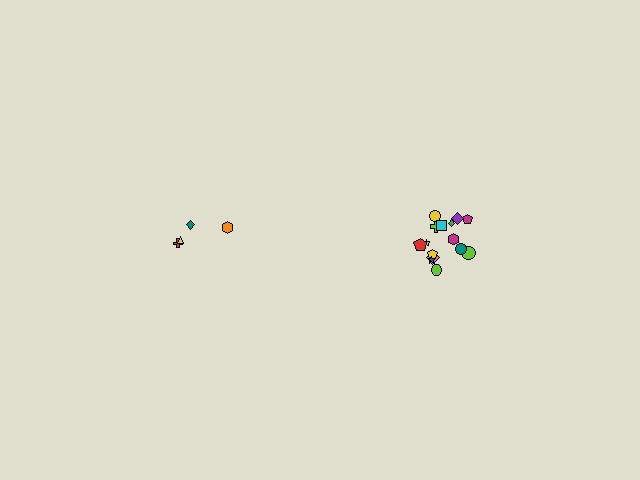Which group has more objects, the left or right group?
The right group.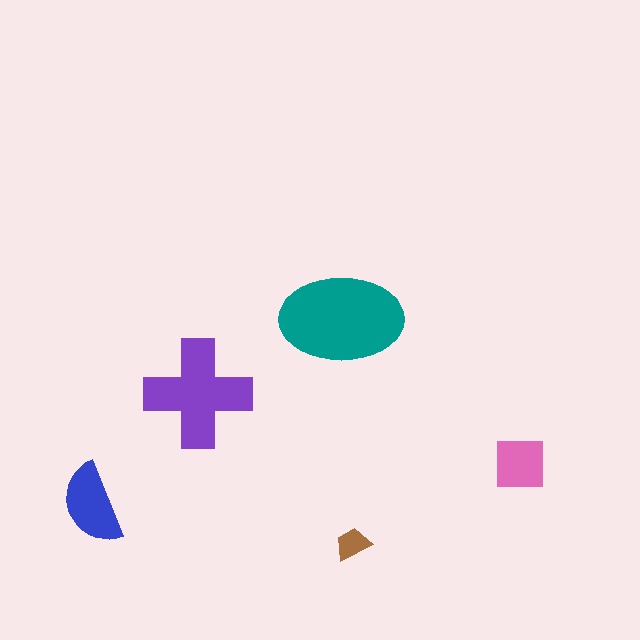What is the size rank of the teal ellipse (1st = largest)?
1st.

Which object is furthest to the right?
The pink square is rightmost.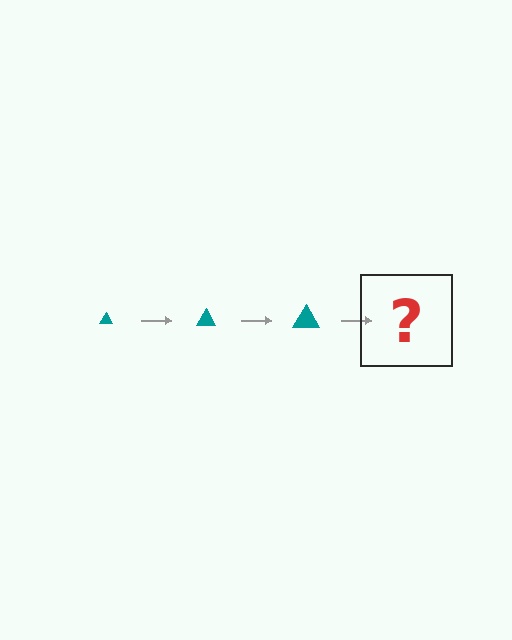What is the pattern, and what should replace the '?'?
The pattern is that the triangle gets progressively larger each step. The '?' should be a teal triangle, larger than the previous one.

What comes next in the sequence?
The next element should be a teal triangle, larger than the previous one.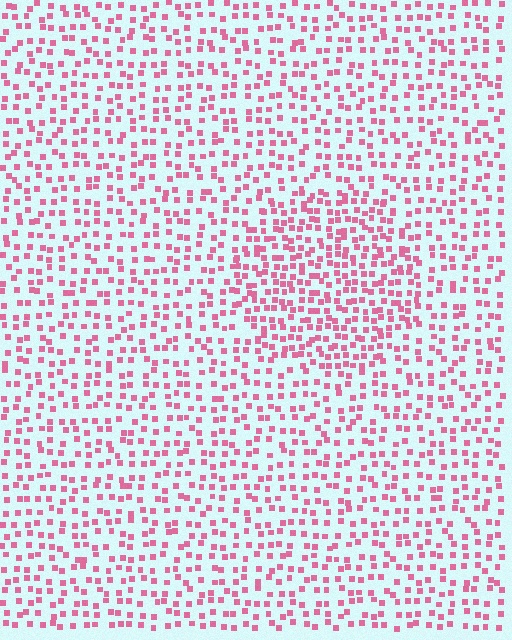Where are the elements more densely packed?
The elements are more densely packed inside the circle boundary.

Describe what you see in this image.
The image contains small pink elements arranged at two different densities. A circle-shaped region is visible where the elements are more densely packed than the surrounding area.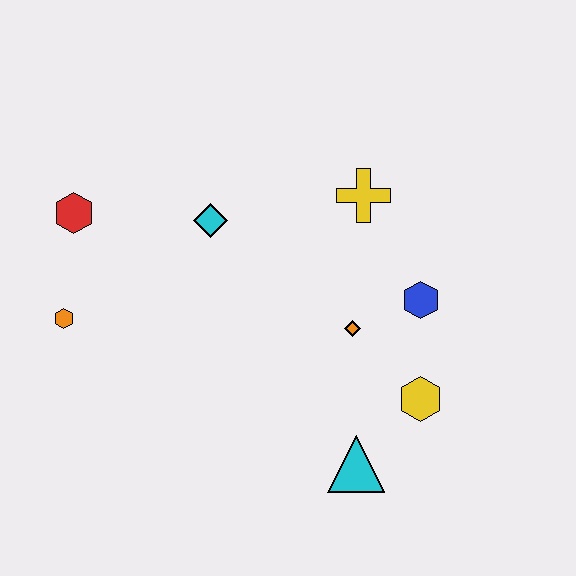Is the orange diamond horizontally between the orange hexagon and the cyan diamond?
No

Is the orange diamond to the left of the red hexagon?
No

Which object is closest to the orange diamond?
The blue hexagon is closest to the orange diamond.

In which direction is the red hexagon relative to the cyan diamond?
The red hexagon is to the left of the cyan diamond.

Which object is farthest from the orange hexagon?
The yellow hexagon is farthest from the orange hexagon.